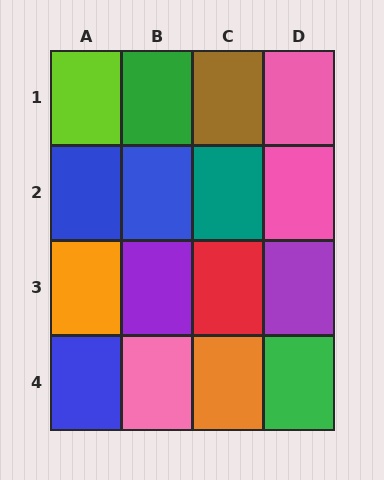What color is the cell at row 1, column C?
Brown.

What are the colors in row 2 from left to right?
Blue, blue, teal, pink.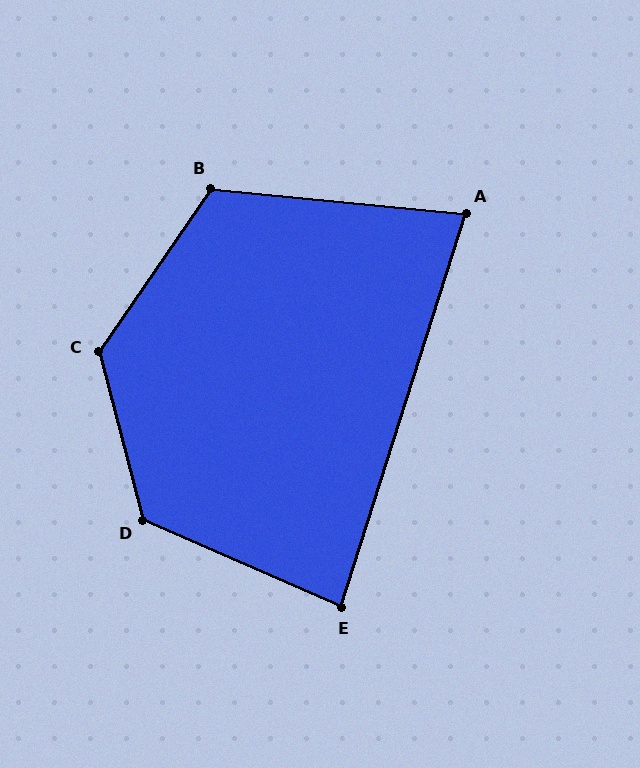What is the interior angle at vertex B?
Approximately 119 degrees (obtuse).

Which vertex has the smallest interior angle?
A, at approximately 78 degrees.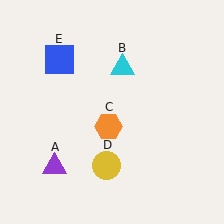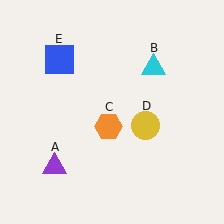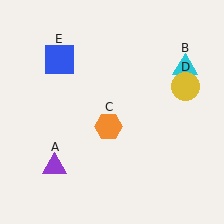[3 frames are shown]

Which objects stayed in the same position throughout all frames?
Purple triangle (object A) and orange hexagon (object C) and blue square (object E) remained stationary.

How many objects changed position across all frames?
2 objects changed position: cyan triangle (object B), yellow circle (object D).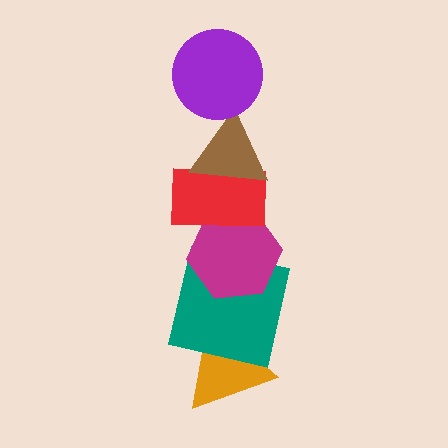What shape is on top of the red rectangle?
The brown triangle is on top of the red rectangle.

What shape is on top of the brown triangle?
The purple circle is on top of the brown triangle.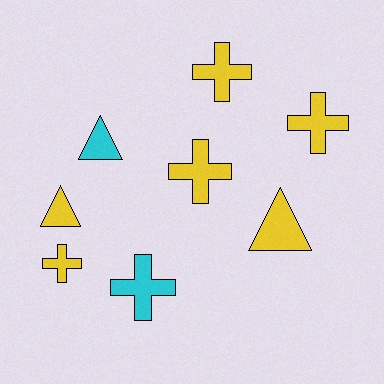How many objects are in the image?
There are 8 objects.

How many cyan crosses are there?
There is 1 cyan cross.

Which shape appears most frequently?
Cross, with 5 objects.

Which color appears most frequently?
Yellow, with 6 objects.